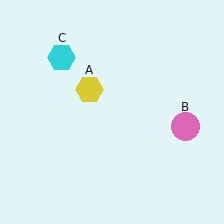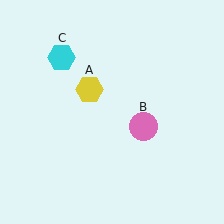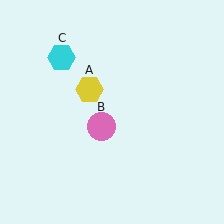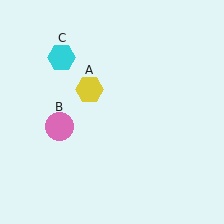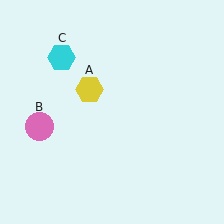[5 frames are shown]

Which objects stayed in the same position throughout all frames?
Yellow hexagon (object A) and cyan hexagon (object C) remained stationary.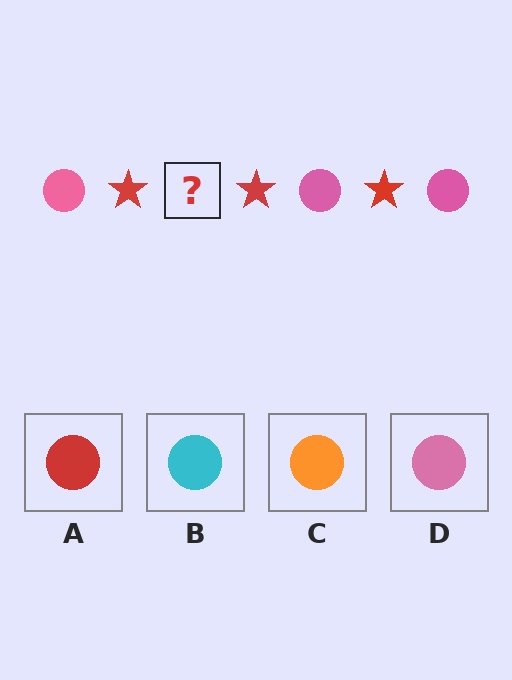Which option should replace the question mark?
Option D.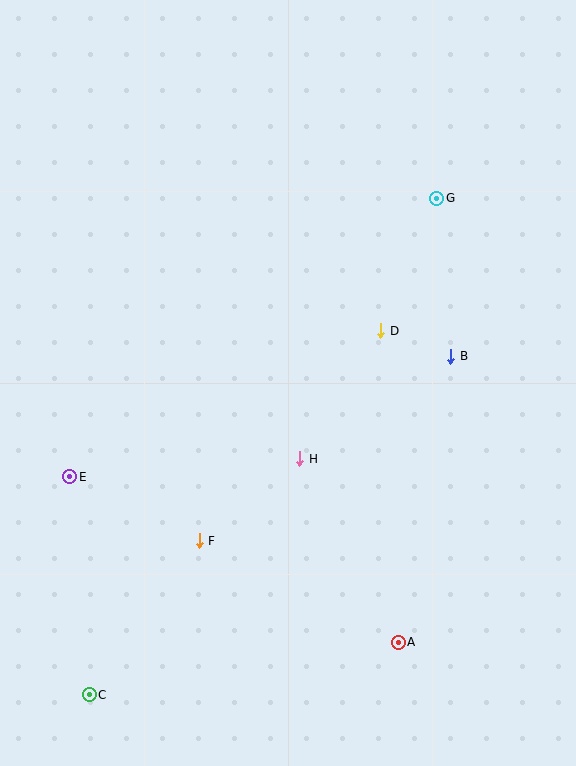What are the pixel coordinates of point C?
Point C is at (89, 695).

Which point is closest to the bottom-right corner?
Point A is closest to the bottom-right corner.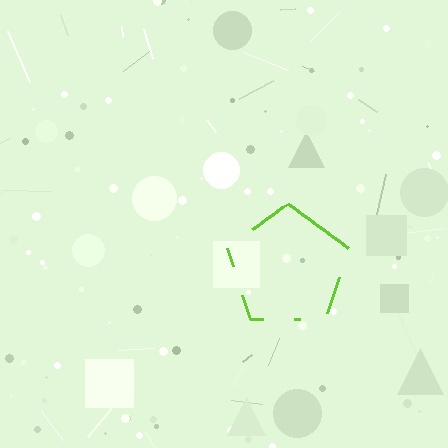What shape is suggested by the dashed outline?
The dashed outline suggests a pentagon.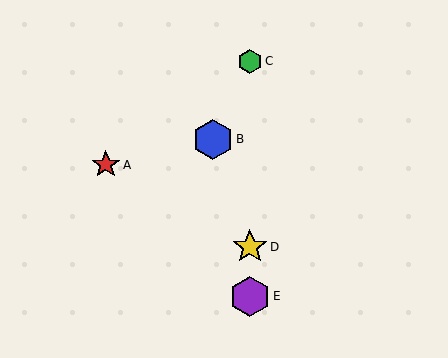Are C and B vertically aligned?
No, C is at x≈250 and B is at x≈213.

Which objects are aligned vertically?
Objects C, D, E are aligned vertically.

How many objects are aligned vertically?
3 objects (C, D, E) are aligned vertically.